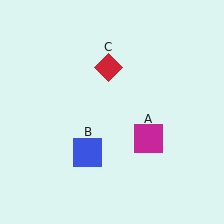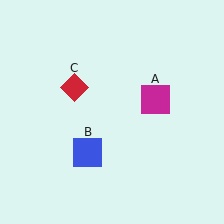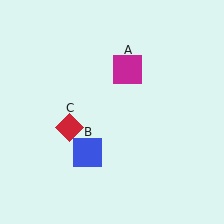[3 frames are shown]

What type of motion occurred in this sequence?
The magenta square (object A), red diamond (object C) rotated counterclockwise around the center of the scene.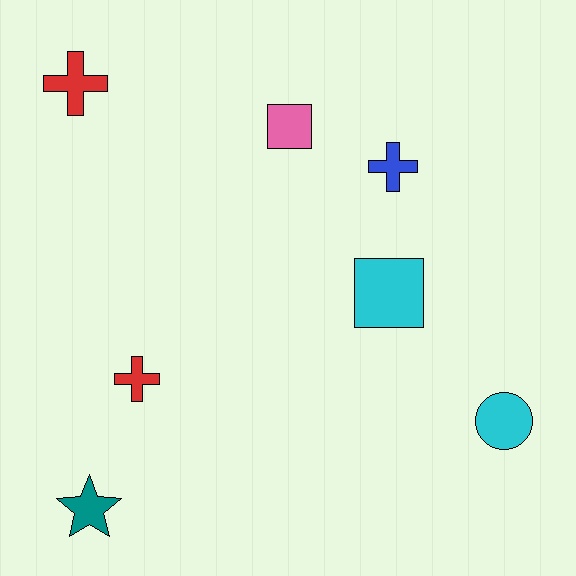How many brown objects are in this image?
There are no brown objects.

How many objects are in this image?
There are 7 objects.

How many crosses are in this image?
There are 3 crosses.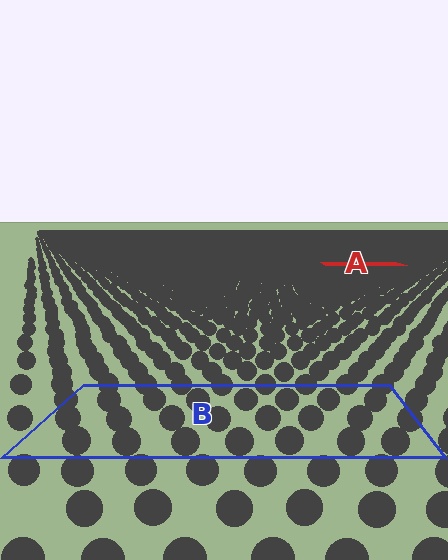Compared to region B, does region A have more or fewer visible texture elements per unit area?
Region A has more texture elements per unit area — they are packed more densely because it is farther away.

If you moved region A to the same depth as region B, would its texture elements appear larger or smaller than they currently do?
They would appear larger. At a closer depth, the same texture elements are projected at a bigger on-screen size.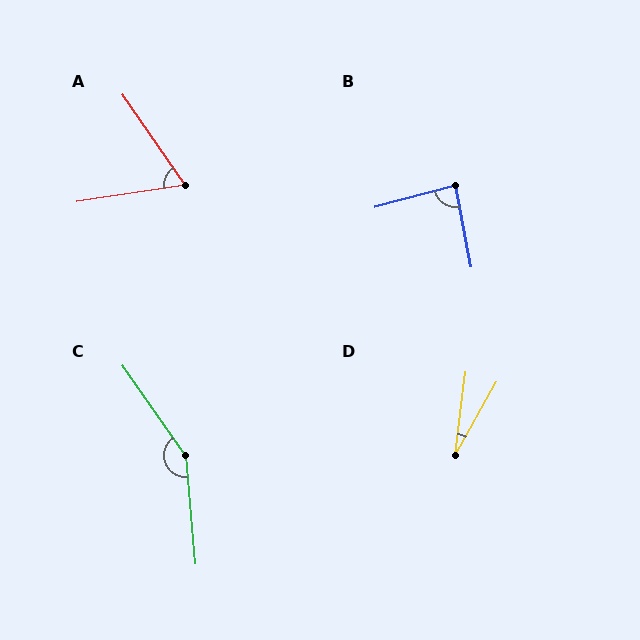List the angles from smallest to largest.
D (23°), A (64°), B (86°), C (150°).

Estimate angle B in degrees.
Approximately 86 degrees.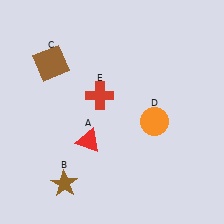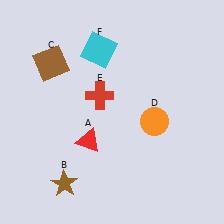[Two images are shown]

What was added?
A cyan square (F) was added in Image 2.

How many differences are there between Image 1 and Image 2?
There is 1 difference between the two images.